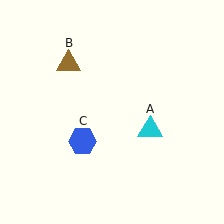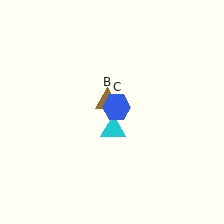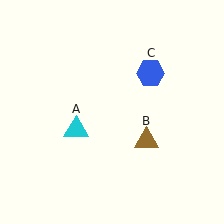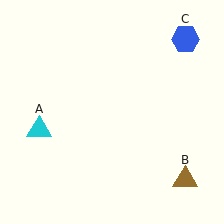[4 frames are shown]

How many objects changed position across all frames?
3 objects changed position: cyan triangle (object A), brown triangle (object B), blue hexagon (object C).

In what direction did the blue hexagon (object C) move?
The blue hexagon (object C) moved up and to the right.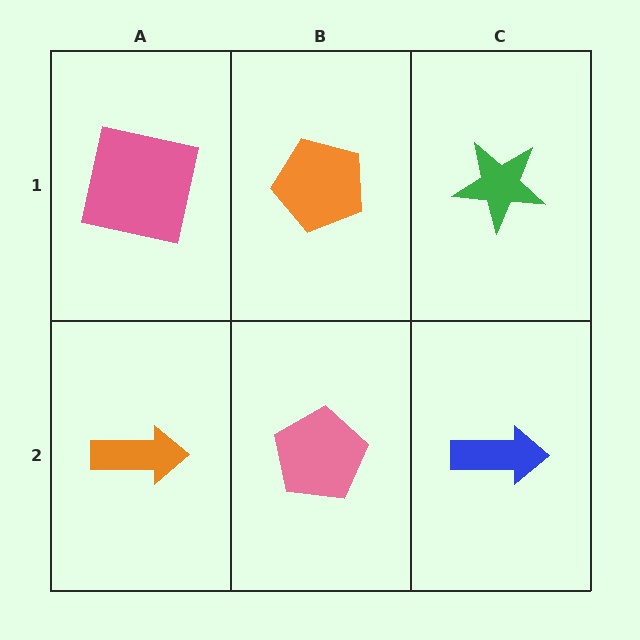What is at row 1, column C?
A green star.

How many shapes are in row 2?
3 shapes.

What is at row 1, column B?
An orange pentagon.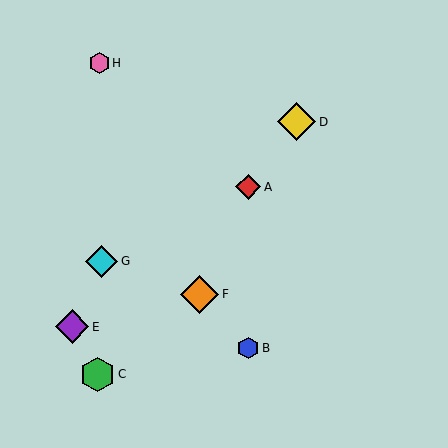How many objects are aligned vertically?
2 objects (A, B) are aligned vertically.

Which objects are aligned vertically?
Objects A, B are aligned vertically.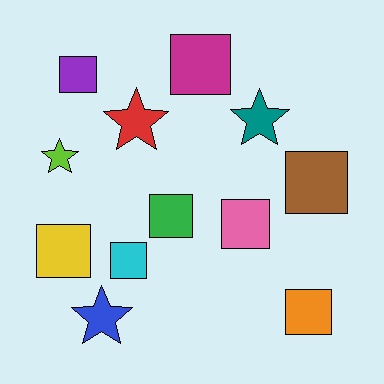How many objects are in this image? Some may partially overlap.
There are 12 objects.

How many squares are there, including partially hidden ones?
There are 8 squares.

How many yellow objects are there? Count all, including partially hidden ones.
There is 1 yellow object.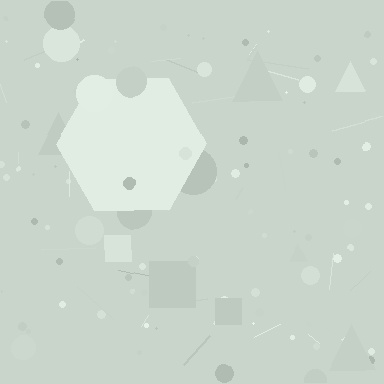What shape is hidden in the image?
A hexagon is hidden in the image.